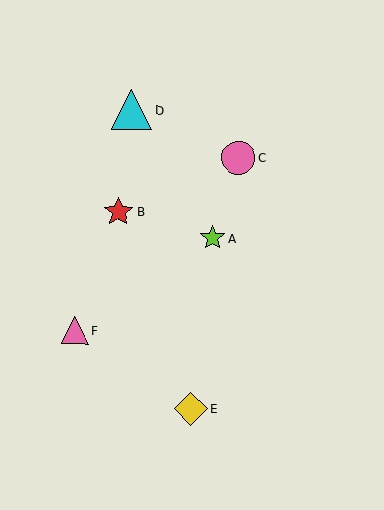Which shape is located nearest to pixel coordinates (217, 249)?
The lime star (labeled A) at (213, 238) is nearest to that location.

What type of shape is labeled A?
Shape A is a lime star.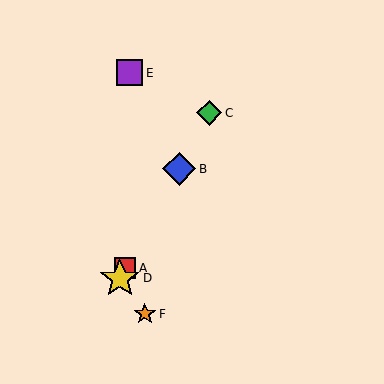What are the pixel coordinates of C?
Object C is at (209, 113).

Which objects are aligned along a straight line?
Objects A, B, C, D are aligned along a straight line.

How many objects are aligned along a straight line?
4 objects (A, B, C, D) are aligned along a straight line.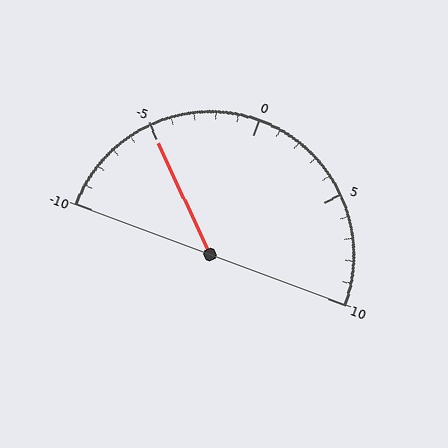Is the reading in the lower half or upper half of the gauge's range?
The reading is in the lower half of the range (-10 to 10).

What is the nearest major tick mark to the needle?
The nearest major tick mark is -5.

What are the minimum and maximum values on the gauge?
The gauge ranges from -10 to 10.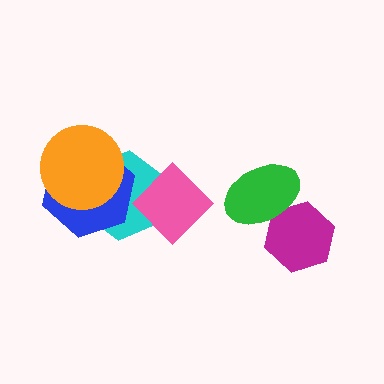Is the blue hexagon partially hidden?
Yes, it is partially covered by another shape.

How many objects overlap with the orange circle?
2 objects overlap with the orange circle.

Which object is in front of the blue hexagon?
The orange circle is in front of the blue hexagon.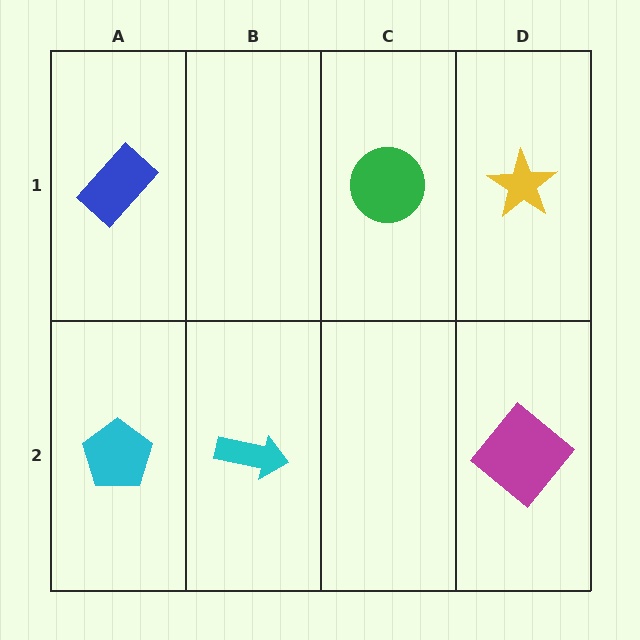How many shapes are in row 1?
3 shapes.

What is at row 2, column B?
A cyan arrow.